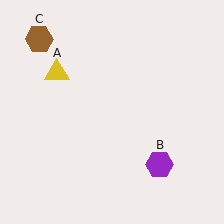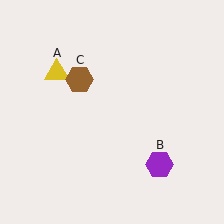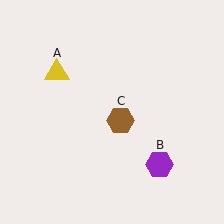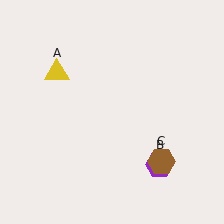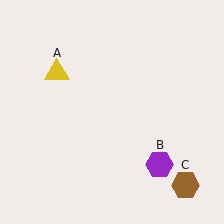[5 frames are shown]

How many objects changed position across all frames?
1 object changed position: brown hexagon (object C).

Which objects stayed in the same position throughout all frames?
Yellow triangle (object A) and purple hexagon (object B) remained stationary.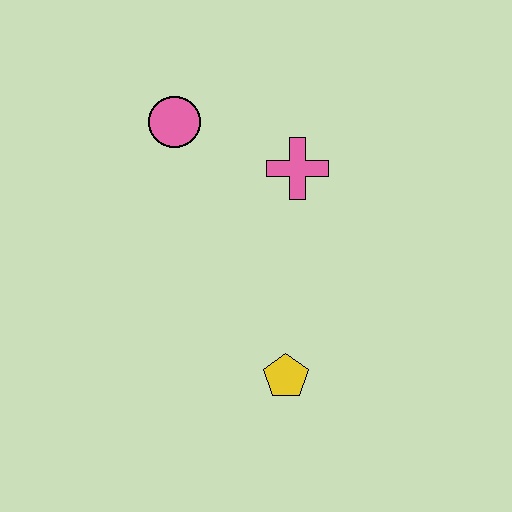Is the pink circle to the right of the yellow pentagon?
No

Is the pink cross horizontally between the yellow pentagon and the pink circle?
No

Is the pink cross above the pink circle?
No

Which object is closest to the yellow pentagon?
The pink cross is closest to the yellow pentagon.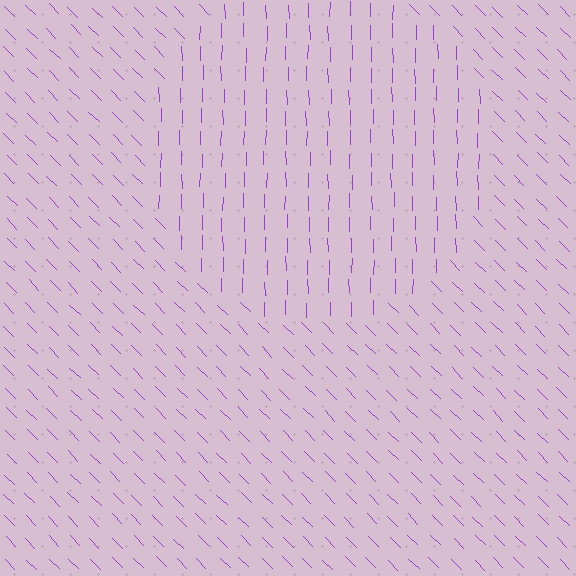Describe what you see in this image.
The image is filled with small purple line segments. A circle region in the image has lines oriented differently from the surrounding lines, creating a visible texture boundary.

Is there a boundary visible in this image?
Yes, there is a texture boundary formed by a change in line orientation.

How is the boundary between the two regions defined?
The boundary is defined purely by a change in line orientation (approximately 45 degrees difference). All lines are the same color and thickness.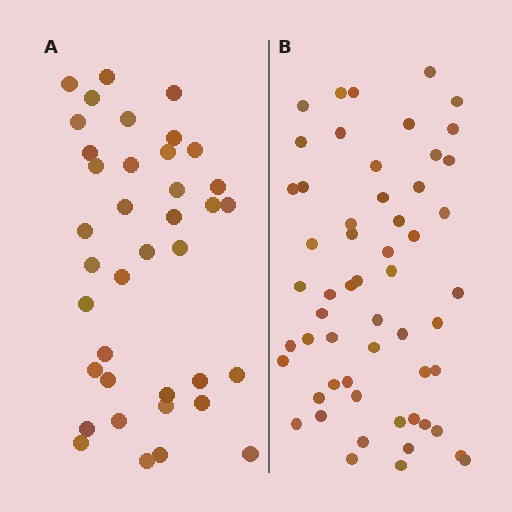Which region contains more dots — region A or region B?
Region B (the right region) has more dots.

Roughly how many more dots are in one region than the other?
Region B has approximately 20 more dots than region A.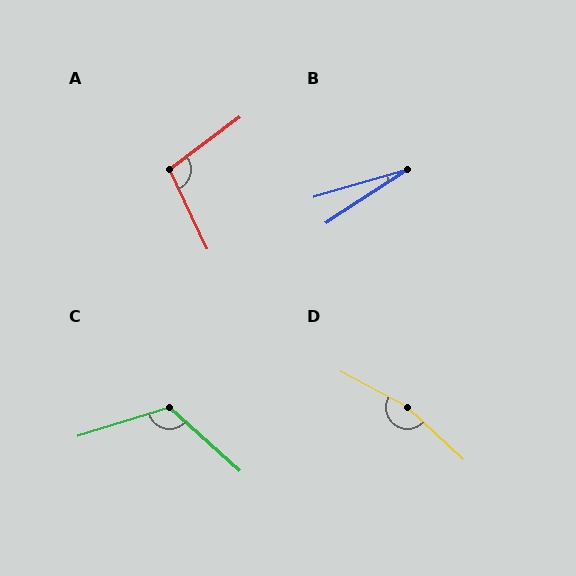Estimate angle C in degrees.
Approximately 121 degrees.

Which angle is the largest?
D, at approximately 165 degrees.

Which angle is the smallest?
B, at approximately 17 degrees.